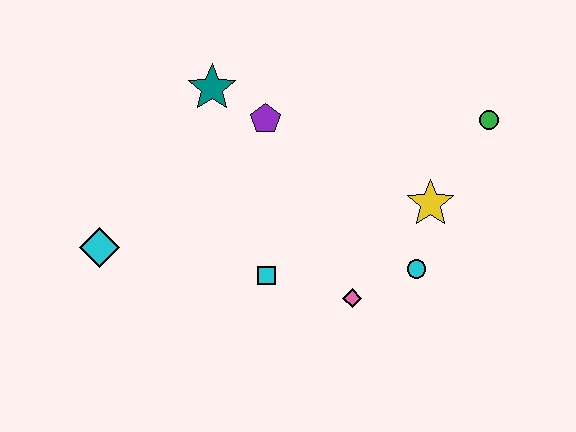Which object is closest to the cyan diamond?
The cyan square is closest to the cyan diamond.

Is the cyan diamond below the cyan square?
No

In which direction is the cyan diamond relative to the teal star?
The cyan diamond is below the teal star.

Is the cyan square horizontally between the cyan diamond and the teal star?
No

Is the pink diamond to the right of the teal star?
Yes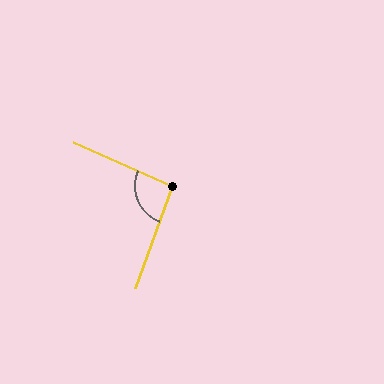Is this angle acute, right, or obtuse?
It is approximately a right angle.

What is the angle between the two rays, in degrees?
Approximately 94 degrees.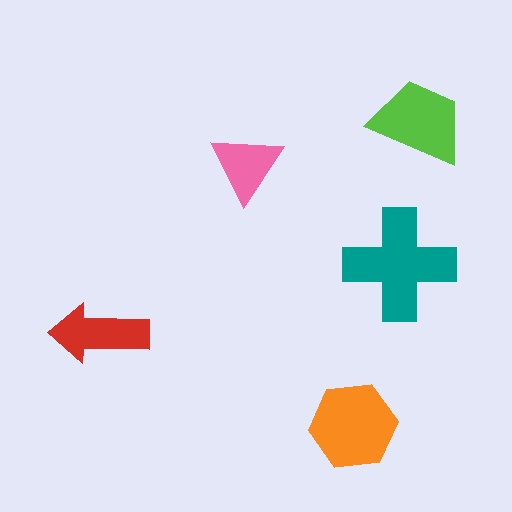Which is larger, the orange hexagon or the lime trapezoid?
The orange hexagon.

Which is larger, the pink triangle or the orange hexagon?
The orange hexagon.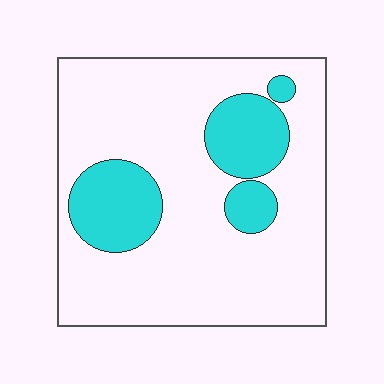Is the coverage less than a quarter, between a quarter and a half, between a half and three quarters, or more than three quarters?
Less than a quarter.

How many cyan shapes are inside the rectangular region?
4.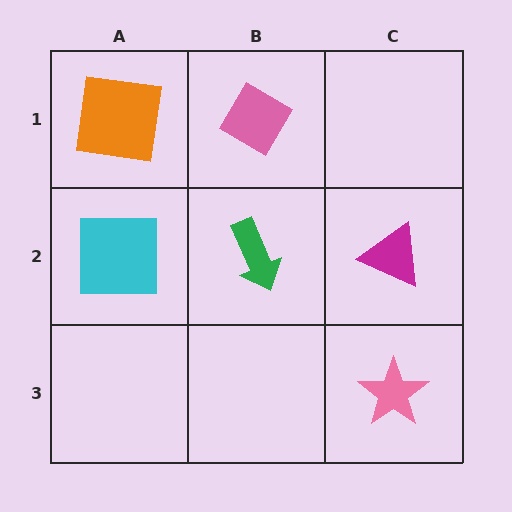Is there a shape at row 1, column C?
No, that cell is empty.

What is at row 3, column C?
A pink star.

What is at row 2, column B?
A green arrow.